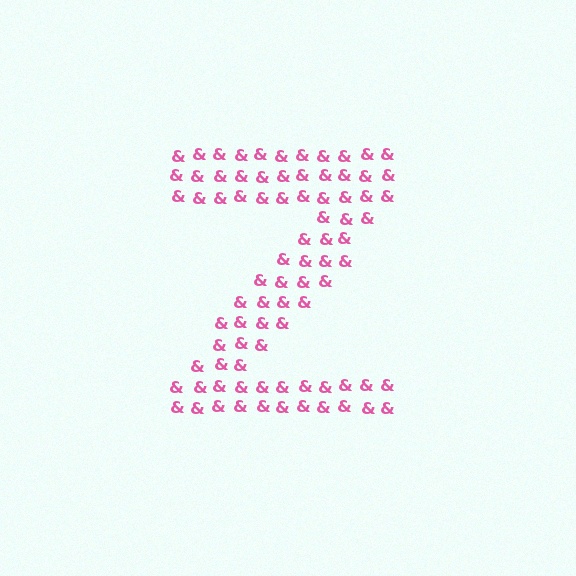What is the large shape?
The large shape is the letter Z.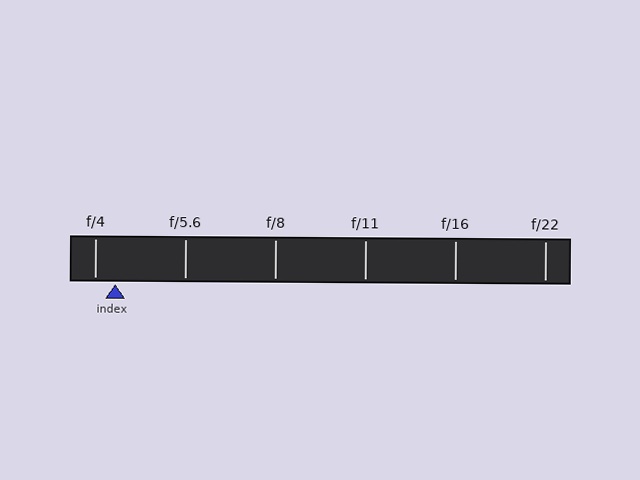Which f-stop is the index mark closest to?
The index mark is closest to f/4.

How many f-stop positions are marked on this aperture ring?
There are 6 f-stop positions marked.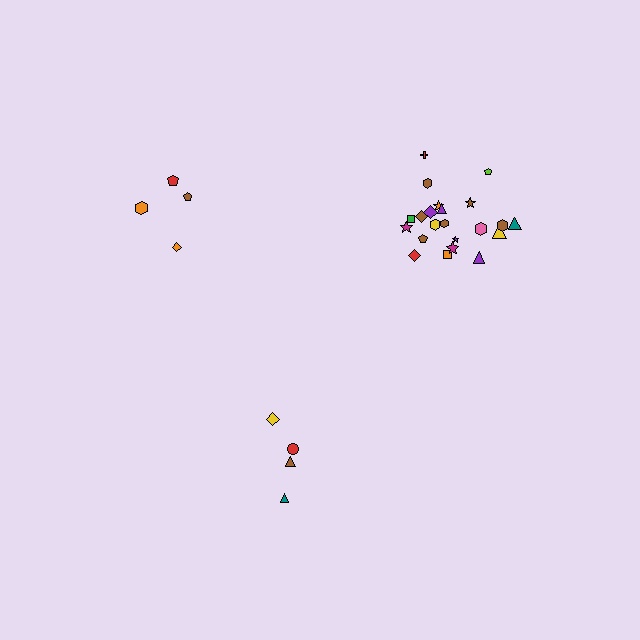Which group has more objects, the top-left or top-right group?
The top-right group.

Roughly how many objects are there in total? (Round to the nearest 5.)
Roughly 30 objects in total.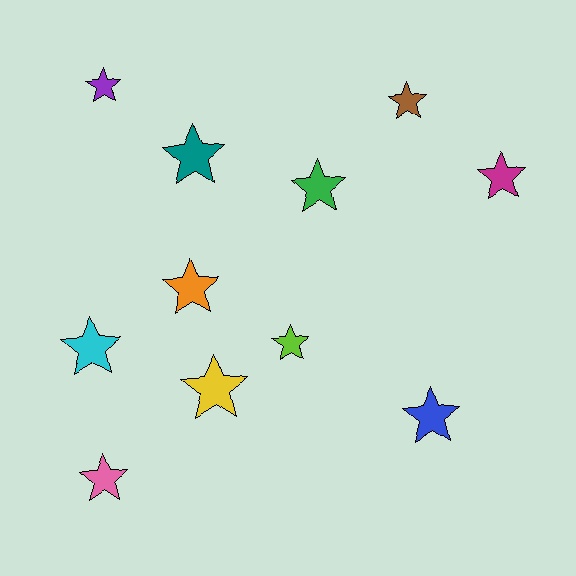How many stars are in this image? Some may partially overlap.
There are 11 stars.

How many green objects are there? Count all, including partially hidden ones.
There is 1 green object.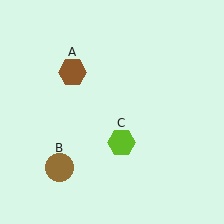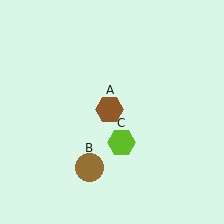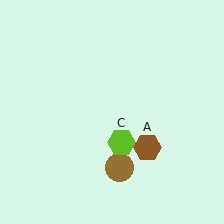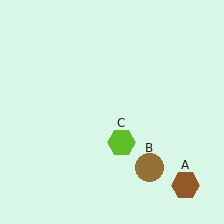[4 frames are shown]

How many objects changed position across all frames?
2 objects changed position: brown hexagon (object A), brown circle (object B).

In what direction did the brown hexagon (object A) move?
The brown hexagon (object A) moved down and to the right.